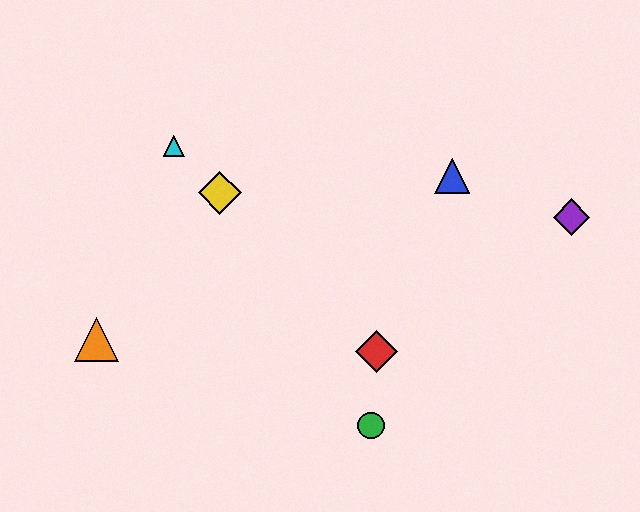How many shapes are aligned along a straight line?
3 shapes (the red diamond, the yellow diamond, the cyan triangle) are aligned along a straight line.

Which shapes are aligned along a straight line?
The red diamond, the yellow diamond, the cyan triangle are aligned along a straight line.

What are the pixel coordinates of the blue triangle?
The blue triangle is at (452, 176).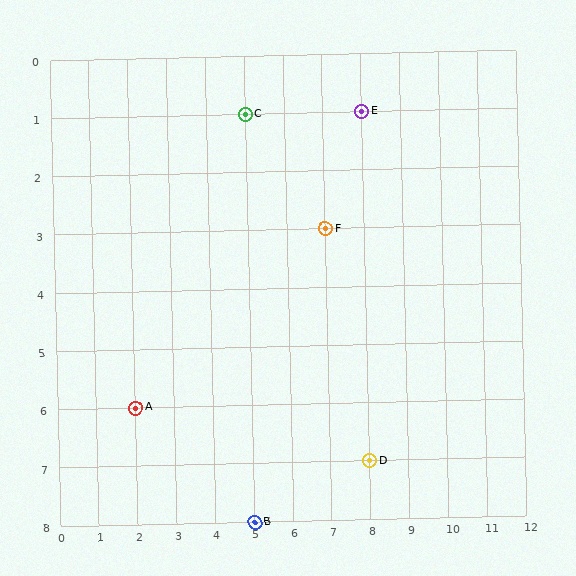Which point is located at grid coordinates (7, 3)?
Point F is at (7, 3).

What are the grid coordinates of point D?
Point D is at grid coordinates (8, 7).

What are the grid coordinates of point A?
Point A is at grid coordinates (2, 6).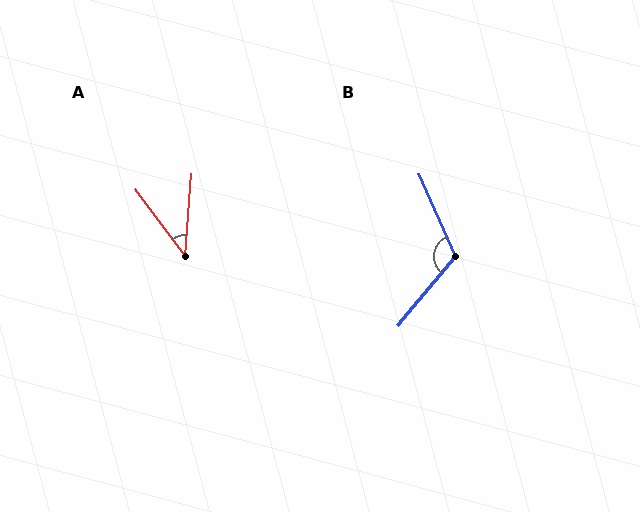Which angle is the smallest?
A, at approximately 41 degrees.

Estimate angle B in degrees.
Approximately 117 degrees.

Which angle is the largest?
B, at approximately 117 degrees.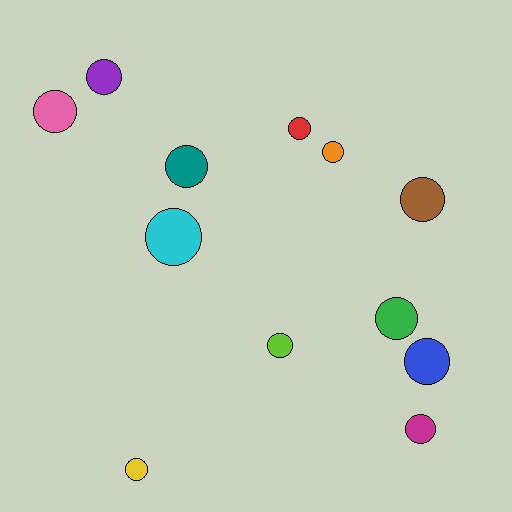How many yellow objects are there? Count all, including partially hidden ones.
There is 1 yellow object.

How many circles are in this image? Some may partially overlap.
There are 12 circles.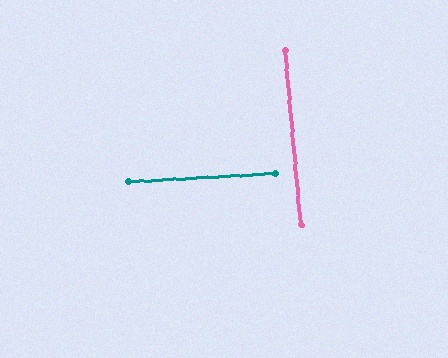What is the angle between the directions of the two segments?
Approximately 88 degrees.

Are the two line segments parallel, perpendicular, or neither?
Perpendicular — they meet at approximately 88°.